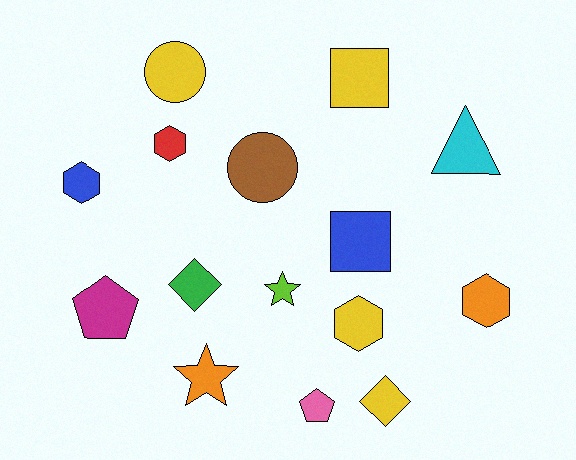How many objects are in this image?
There are 15 objects.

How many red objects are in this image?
There is 1 red object.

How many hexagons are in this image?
There are 4 hexagons.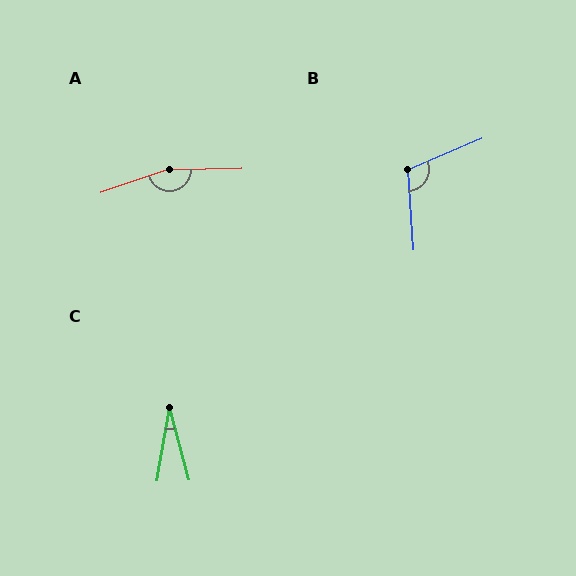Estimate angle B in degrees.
Approximately 109 degrees.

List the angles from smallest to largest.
C (25°), B (109°), A (162°).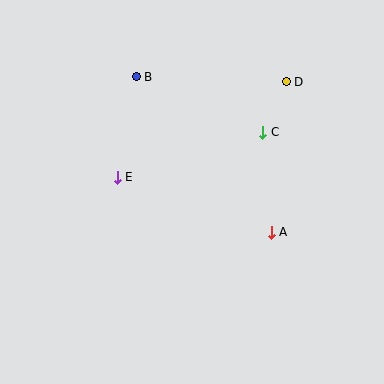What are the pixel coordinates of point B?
Point B is at (136, 77).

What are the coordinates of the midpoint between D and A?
The midpoint between D and A is at (279, 157).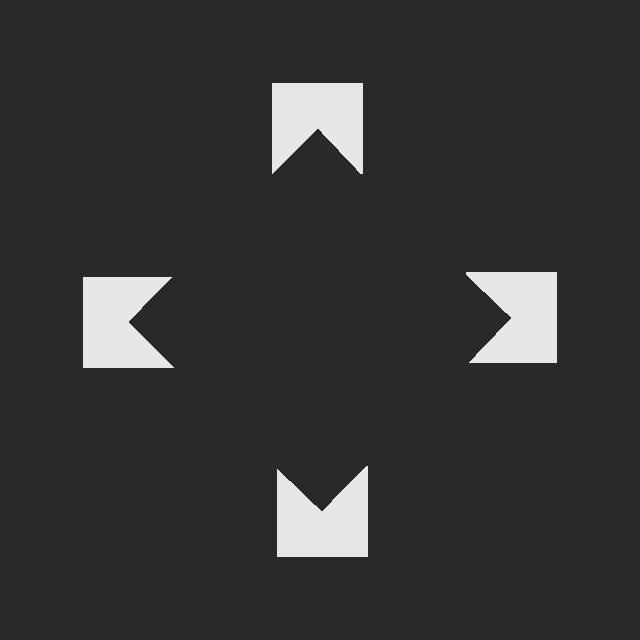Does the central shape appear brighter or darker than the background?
It typically appears slightly darker than the background, even though no actual brightness change is drawn.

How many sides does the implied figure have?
4 sides.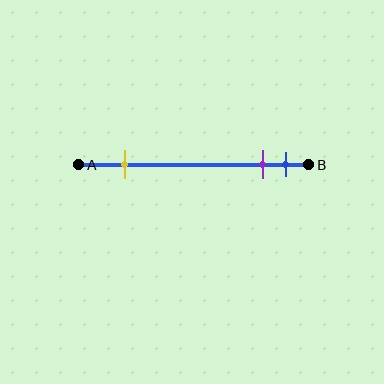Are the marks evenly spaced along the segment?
No, the marks are not evenly spaced.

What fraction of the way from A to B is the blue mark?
The blue mark is approximately 90% (0.9) of the way from A to B.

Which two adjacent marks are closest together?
The purple and blue marks are the closest adjacent pair.